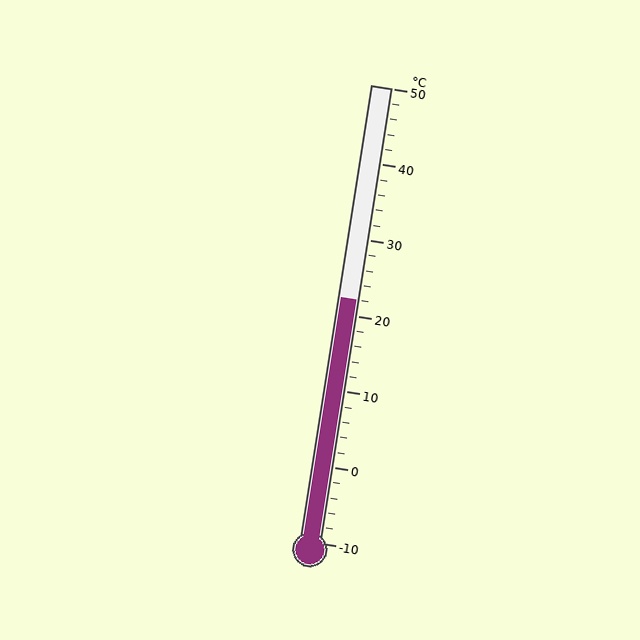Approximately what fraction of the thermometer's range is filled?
The thermometer is filled to approximately 55% of its range.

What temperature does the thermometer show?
The thermometer shows approximately 22°C.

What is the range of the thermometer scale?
The thermometer scale ranges from -10°C to 50°C.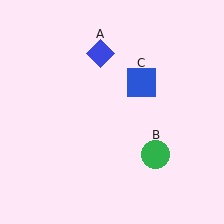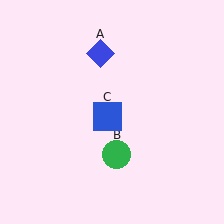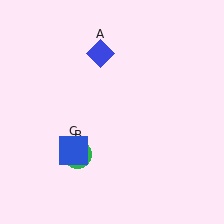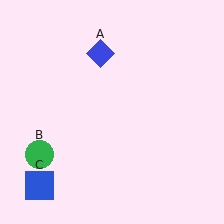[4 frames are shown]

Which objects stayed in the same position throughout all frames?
Blue diamond (object A) remained stationary.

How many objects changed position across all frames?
2 objects changed position: green circle (object B), blue square (object C).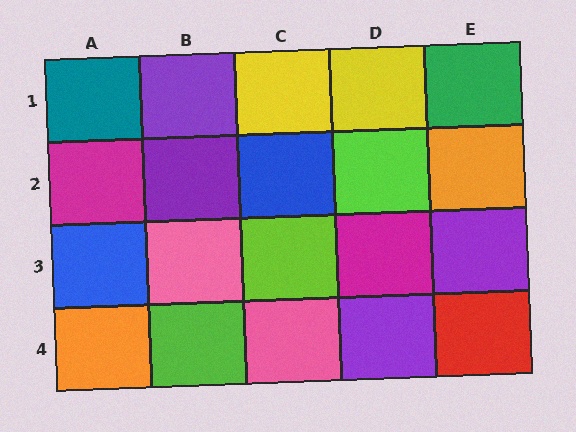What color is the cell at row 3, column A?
Blue.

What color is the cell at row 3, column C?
Lime.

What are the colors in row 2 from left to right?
Magenta, purple, blue, lime, orange.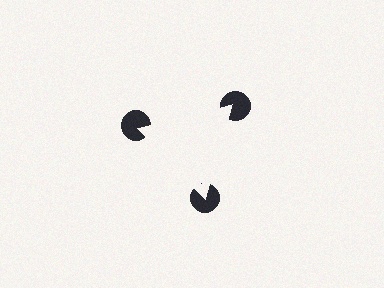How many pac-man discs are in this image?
There are 3 — one at each vertex of the illusory triangle.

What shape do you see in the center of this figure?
An illusory triangle — its edges are inferred from the aligned wedge cuts in the pac-man discs, not physically drawn.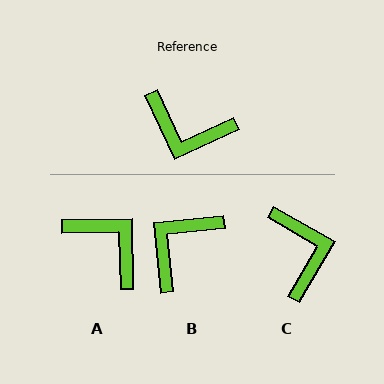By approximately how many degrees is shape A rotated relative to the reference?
Approximately 156 degrees counter-clockwise.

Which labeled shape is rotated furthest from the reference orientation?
A, about 156 degrees away.